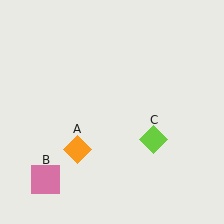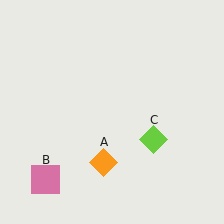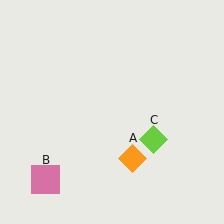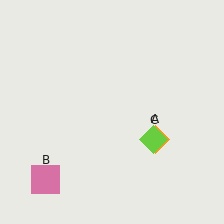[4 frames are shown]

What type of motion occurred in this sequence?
The orange diamond (object A) rotated counterclockwise around the center of the scene.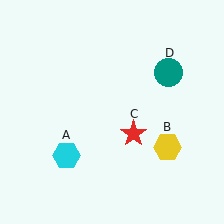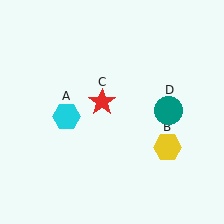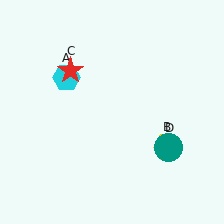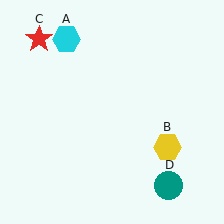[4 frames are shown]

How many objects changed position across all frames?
3 objects changed position: cyan hexagon (object A), red star (object C), teal circle (object D).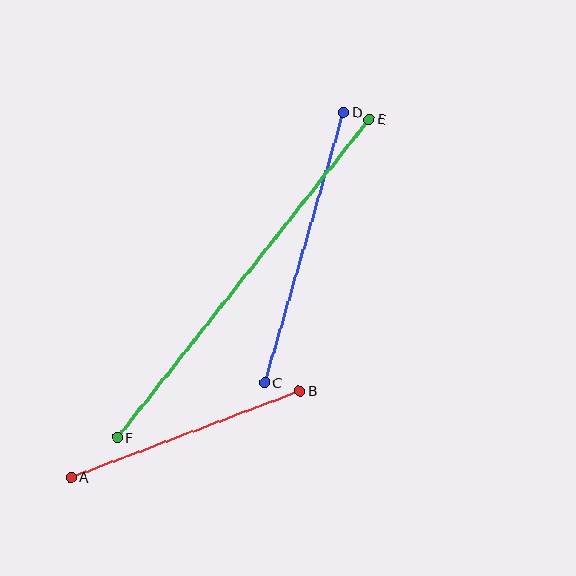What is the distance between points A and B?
The distance is approximately 245 pixels.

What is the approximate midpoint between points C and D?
The midpoint is at approximately (304, 247) pixels.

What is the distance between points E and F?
The distance is approximately 406 pixels.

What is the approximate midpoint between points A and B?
The midpoint is at approximately (186, 434) pixels.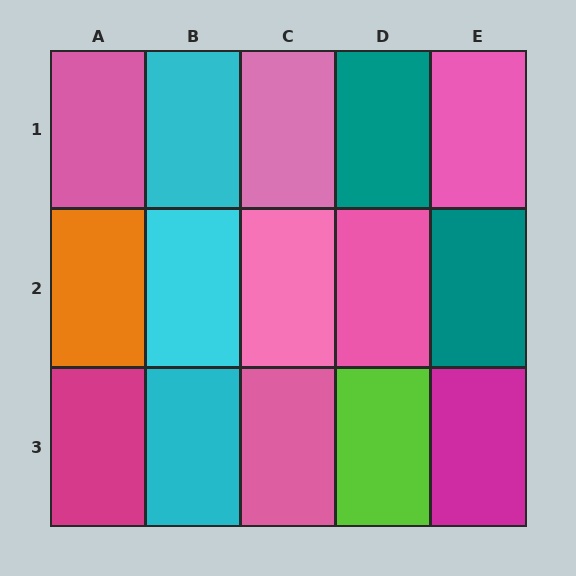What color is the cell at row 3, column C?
Pink.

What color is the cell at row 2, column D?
Pink.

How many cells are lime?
1 cell is lime.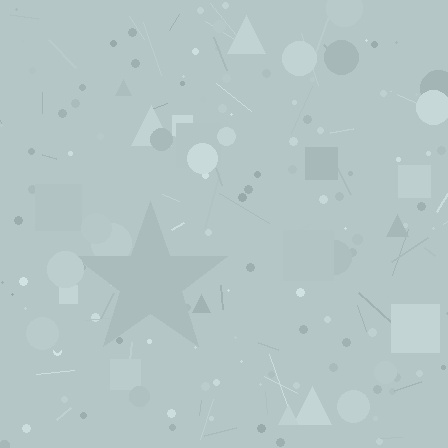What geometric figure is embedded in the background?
A star is embedded in the background.